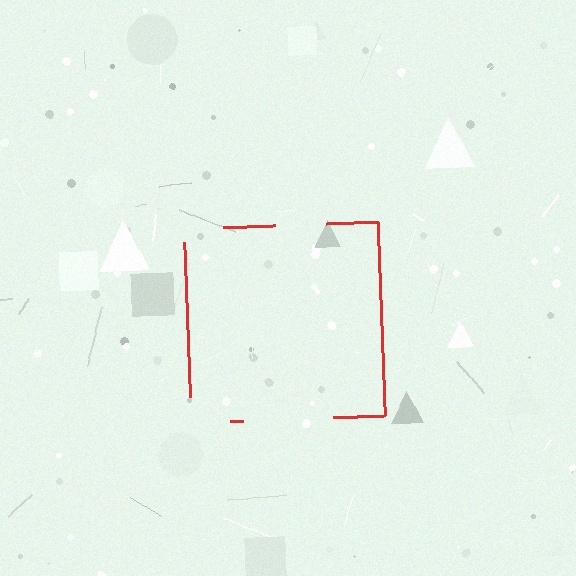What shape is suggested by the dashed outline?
The dashed outline suggests a square.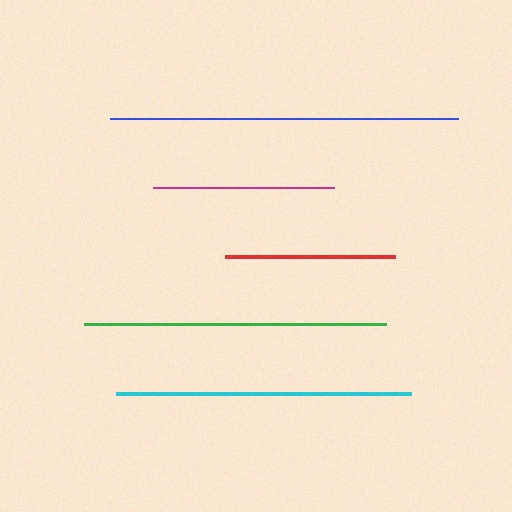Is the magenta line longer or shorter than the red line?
The magenta line is longer than the red line.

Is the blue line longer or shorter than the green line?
The blue line is longer than the green line.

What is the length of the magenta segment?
The magenta segment is approximately 181 pixels long.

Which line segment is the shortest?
The red line is the shortest at approximately 170 pixels.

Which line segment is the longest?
The blue line is the longest at approximately 348 pixels.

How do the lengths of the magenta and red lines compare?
The magenta and red lines are approximately the same length.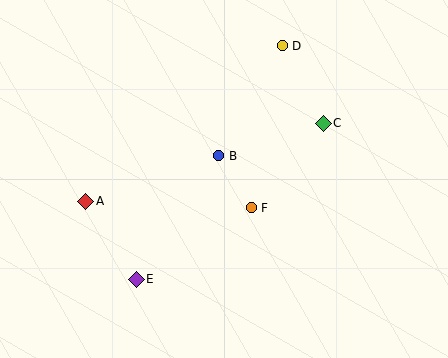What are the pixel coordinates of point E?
Point E is at (136, 279).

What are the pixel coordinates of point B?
Point B is at (219, 156).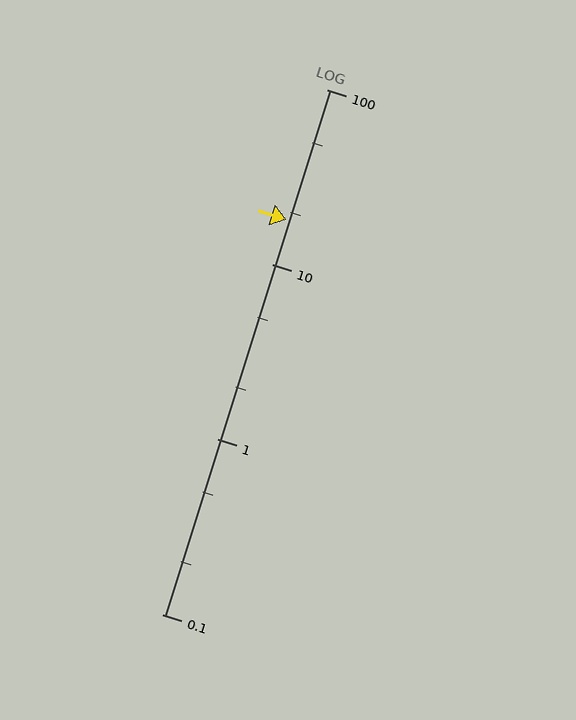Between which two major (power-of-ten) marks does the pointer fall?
The pointer is between 10 and 100.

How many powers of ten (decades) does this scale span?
The scale spans 3 decades, from 0.1 to 100.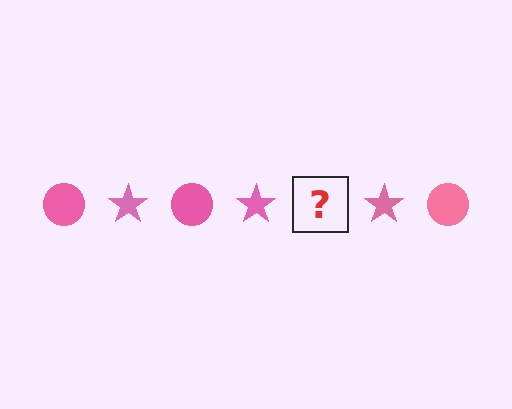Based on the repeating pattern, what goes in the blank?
The blank should be a pink circle.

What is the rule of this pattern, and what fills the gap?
The rule is that the pattern cycles through circle, star shapes in pink. The gap should be filled with a pink circle.